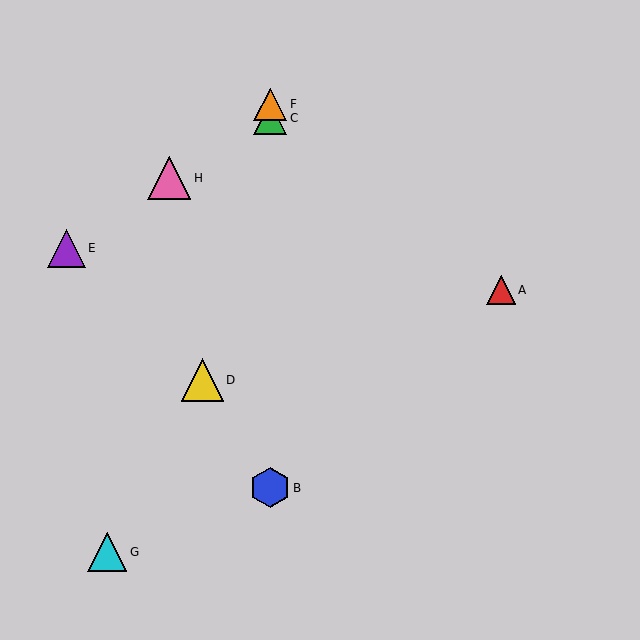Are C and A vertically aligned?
No, C is at x≈270 and A is at x≈501.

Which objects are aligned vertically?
Objects B, C, F are aligned vertically.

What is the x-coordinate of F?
Object F is at x≈270.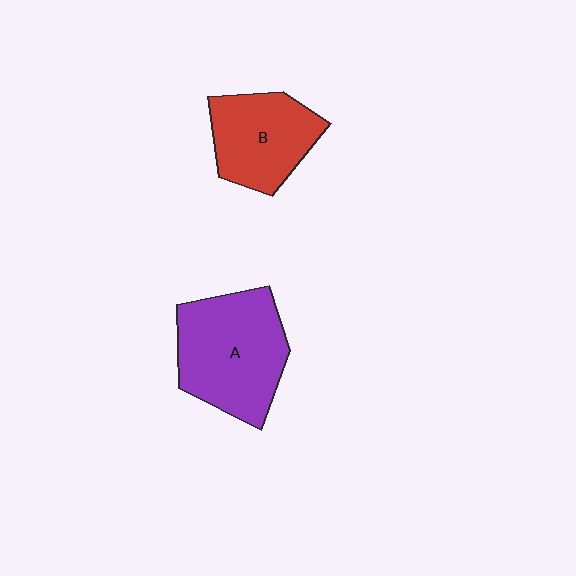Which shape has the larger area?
Shape A (purple).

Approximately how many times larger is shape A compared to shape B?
Approximately 1.4 times.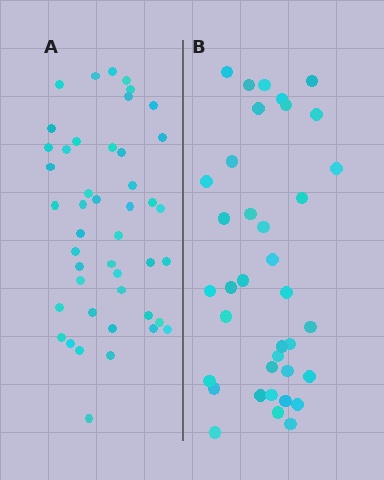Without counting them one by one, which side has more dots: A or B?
Region A (the left region) has more dots.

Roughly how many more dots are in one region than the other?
Region A has roughly 8 or so more dots than region B.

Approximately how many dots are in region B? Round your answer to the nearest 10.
About 40 dots. (The exact count is 37, which rounds to 40.)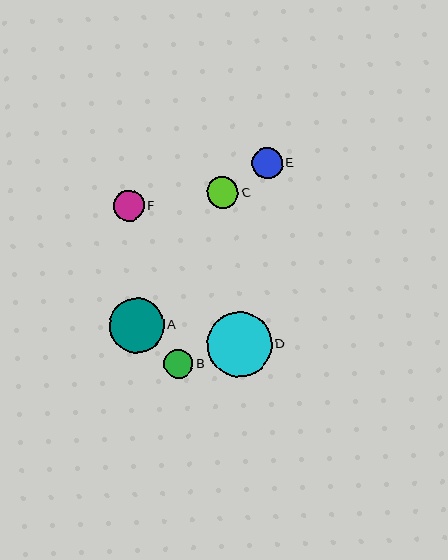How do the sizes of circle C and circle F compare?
Circle C and circle F are approximately the same size.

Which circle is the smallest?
Circle B is the smallest with a size of approximately 29 pixels.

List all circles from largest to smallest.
From largest to smallest: D, A, C, F, E, B.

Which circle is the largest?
Circle D is the largest with a size of approximately 64 pixels.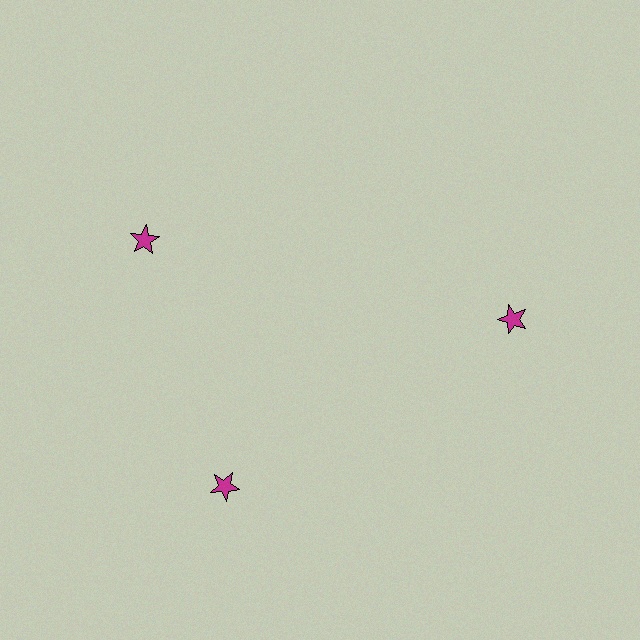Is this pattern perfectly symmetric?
No. The 3 magenta stars are arranged in a ring, but one element near the 11 o'clock position is rotated out of alignment along the ring, breaking the 3-fold rotational symmetry.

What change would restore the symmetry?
The symmetry would be restored by rotating it back into even spacing with its neighbors so that all 3 stars sit at equal angles and equal distance from the center.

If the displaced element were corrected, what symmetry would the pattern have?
It would have 3-fold rotational symmetry — the pattern would map onto itself every 120 degrees.